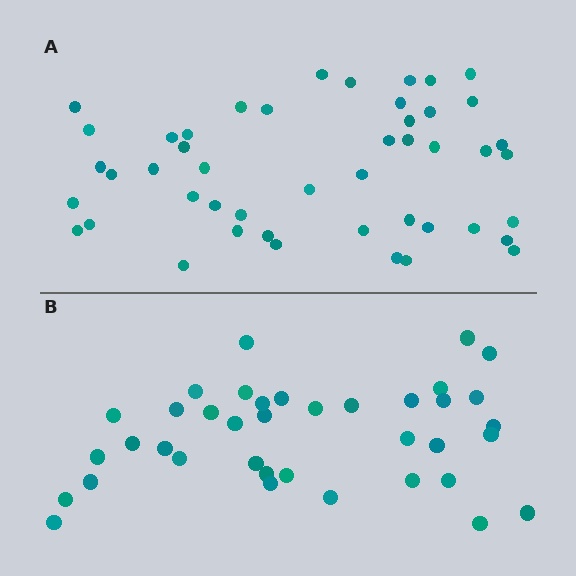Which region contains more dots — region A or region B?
Region A (the top region) has more dots.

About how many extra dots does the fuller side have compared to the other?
Region A has roughly 8 or so more dots than region B.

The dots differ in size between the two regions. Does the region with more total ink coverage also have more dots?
No. Region B has more total ink coverage because its dots are larger, but region A actually contains more individual dots. Total area can be misleading — the number of items is what matters here.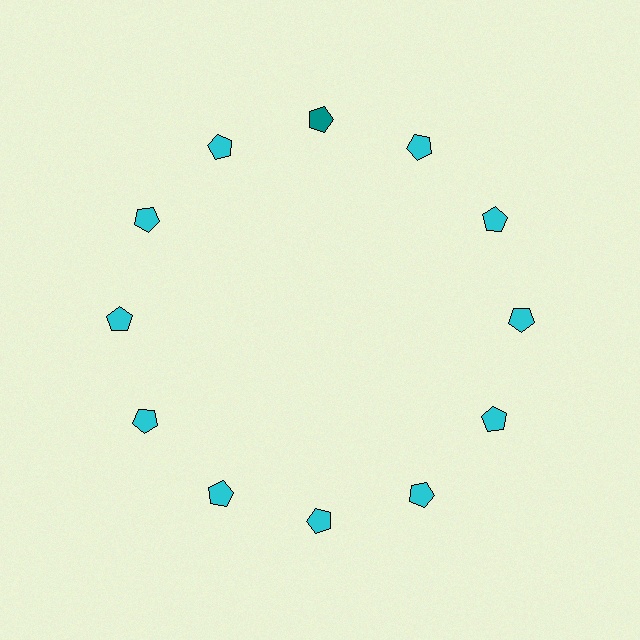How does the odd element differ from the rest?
It has a different color: teal instead of cyan.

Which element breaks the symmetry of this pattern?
The teal pentagon at roughly the 12 o'clock position breaks the symmetry. All other shapes are cyan pentagons.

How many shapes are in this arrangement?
There are 12 shapes arranged in a ring pattern.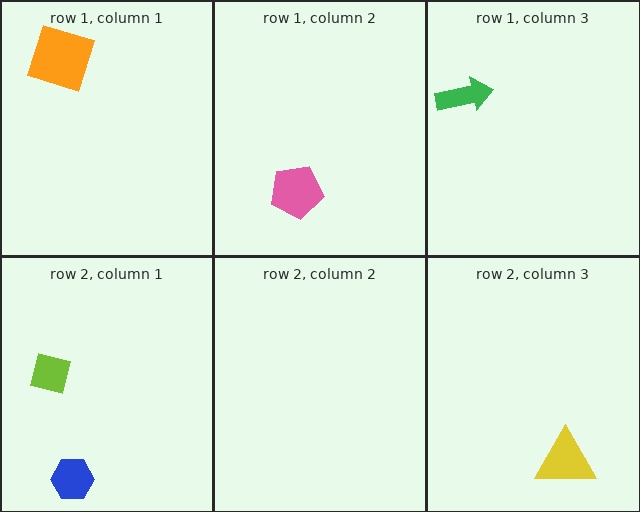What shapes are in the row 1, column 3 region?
The green arrow.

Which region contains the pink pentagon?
The row 1, column 2 region.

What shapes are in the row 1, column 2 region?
The pink pentagon.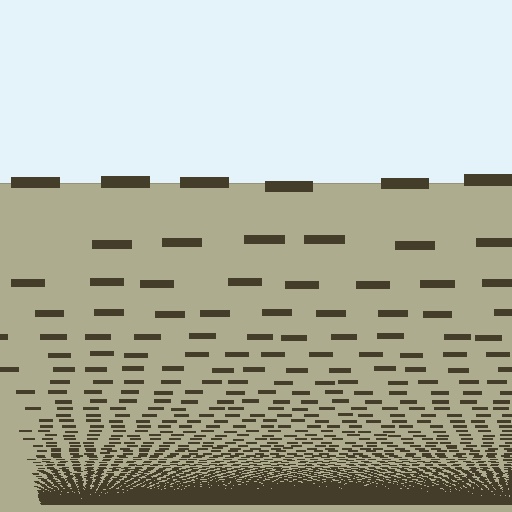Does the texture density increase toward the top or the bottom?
Density increases toward the bottom.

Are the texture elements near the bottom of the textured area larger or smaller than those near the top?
Smaller. The gradient is inverted — elements near the bottom are smaller and denser.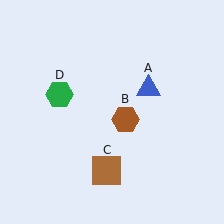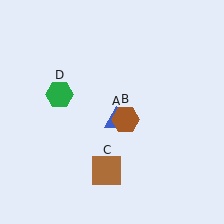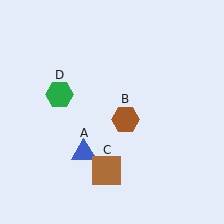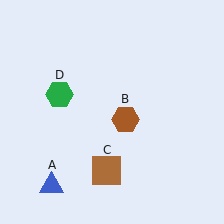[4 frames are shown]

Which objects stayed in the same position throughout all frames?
Brown hexagon (object B) and brown square (object C) and green hexagon (object D) remained stationary.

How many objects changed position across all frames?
1 object changed position: blue triangle (object A).